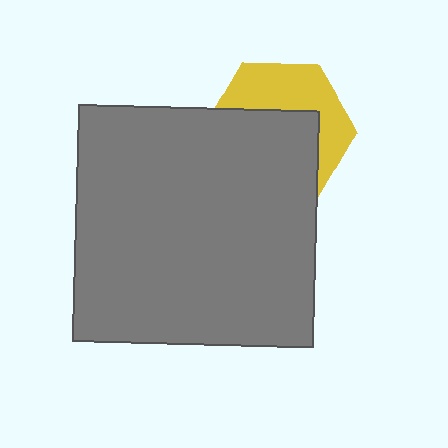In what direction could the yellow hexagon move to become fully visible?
The yellow hexagon could move up. That would shift it out from behind the gray rectangle entirely.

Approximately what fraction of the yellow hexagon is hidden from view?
Roughly 58% of the yellow hexagon is hidden behind the gray rectangle.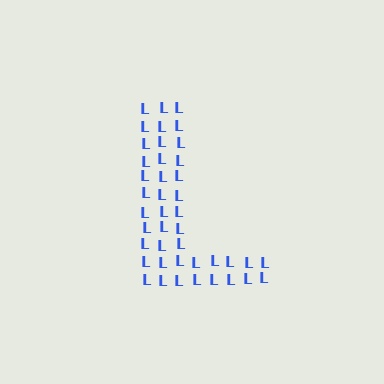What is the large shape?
The large shape is the letter L.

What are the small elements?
The small elements are letter L's.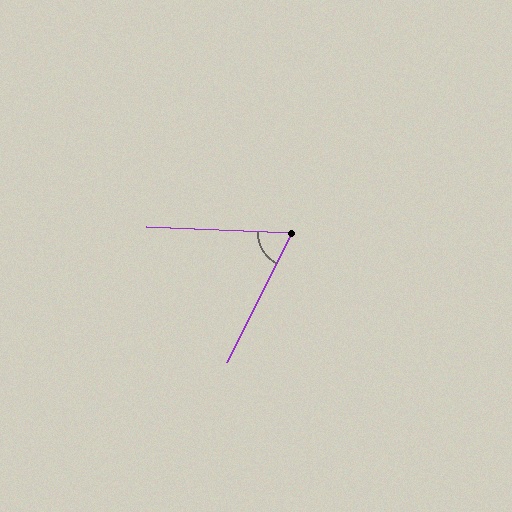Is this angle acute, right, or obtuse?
It is acute.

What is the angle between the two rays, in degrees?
Approximately 66 degrees.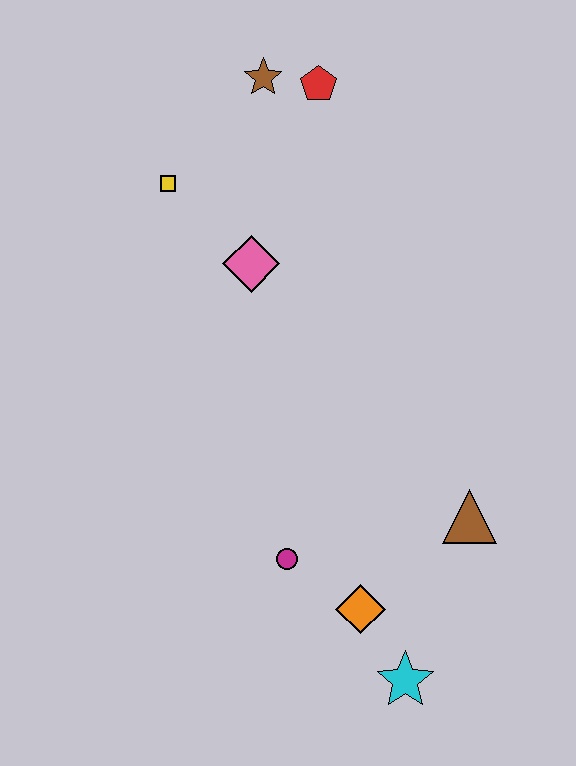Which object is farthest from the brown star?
The cyan star is farthest from the brown star.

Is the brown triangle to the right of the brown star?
Yes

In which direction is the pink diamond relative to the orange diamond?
The pink diamond is above the orange diamond.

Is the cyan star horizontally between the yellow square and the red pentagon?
No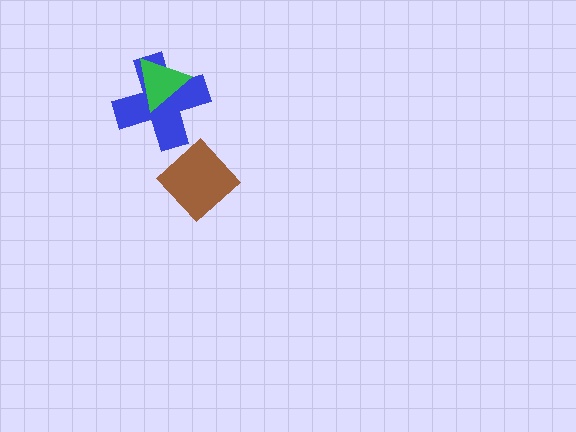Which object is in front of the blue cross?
The green triangle is in front of the blue cross.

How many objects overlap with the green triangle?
1 object overlaps with the green triangle.